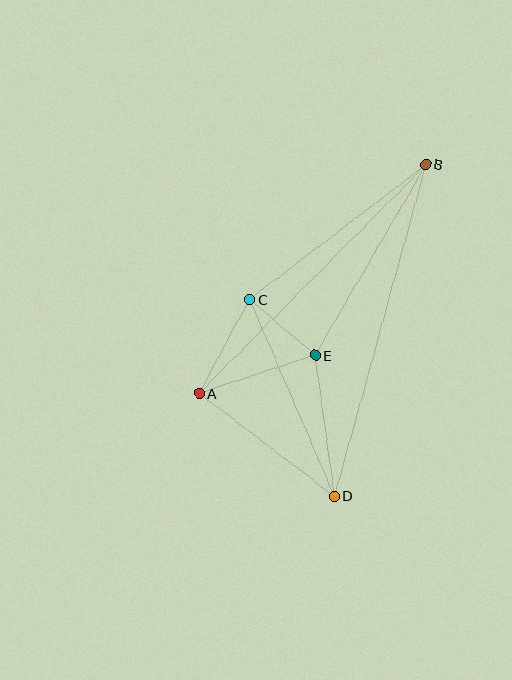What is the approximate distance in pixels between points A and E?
The distance between A and E is approximately 122 pixels.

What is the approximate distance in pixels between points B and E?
The distance between B and E is approximately 221 pixels.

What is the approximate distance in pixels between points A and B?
The distance between A and B is approximately 322 pixels.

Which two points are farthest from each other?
Points B and D are farthest from each other.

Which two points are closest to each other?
Points C and E are closest to each other.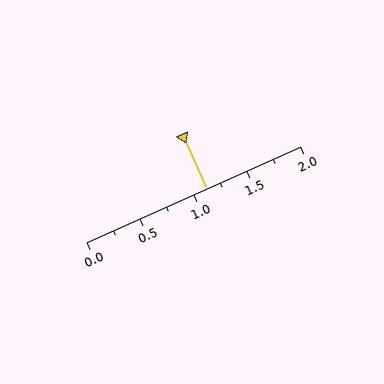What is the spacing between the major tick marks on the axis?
The major ticks are spaced 0.5 apart.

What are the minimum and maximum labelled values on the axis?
The axis runs from 0.0 to 2.0.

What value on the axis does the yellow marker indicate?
The marker indicates approximately 1.12.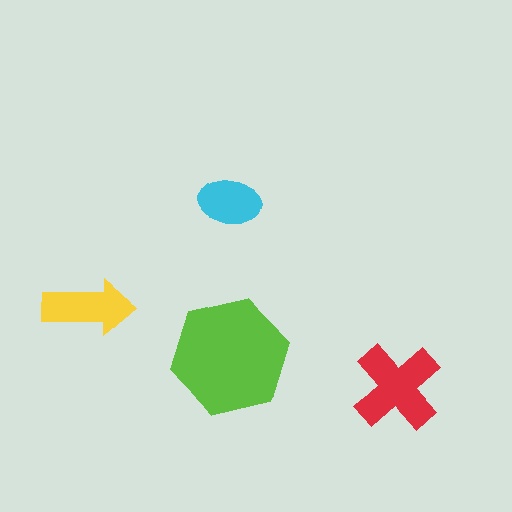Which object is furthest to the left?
The yellow arrow is leftmost.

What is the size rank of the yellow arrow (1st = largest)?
3rd.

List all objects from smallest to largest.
The cyan ellipse, the yellow arrow, the red cross, the lime hexagon.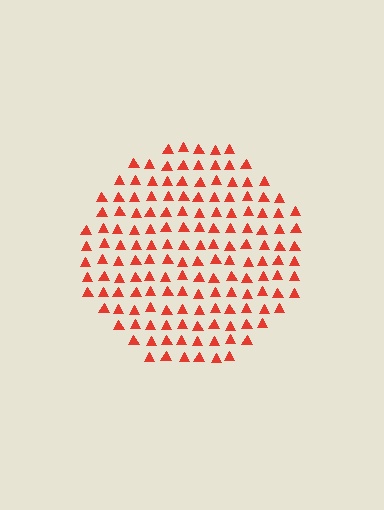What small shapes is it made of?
It is made of small triangles.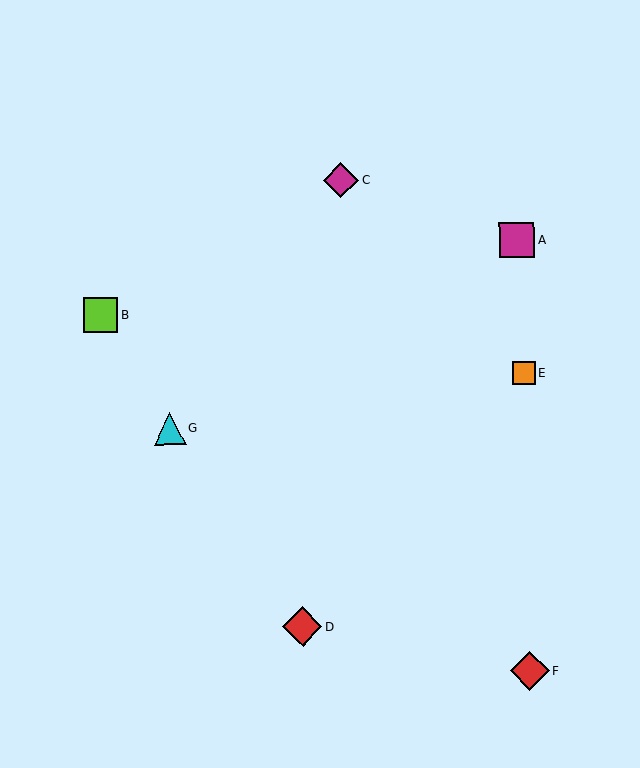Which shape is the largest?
The red diamond (labeled D) is the largest.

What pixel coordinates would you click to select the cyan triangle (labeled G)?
Click at (170, 429) to select the cyan triangle G.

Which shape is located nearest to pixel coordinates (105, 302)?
The lime square (labeled B) at (101, 315) is nearest to that location.